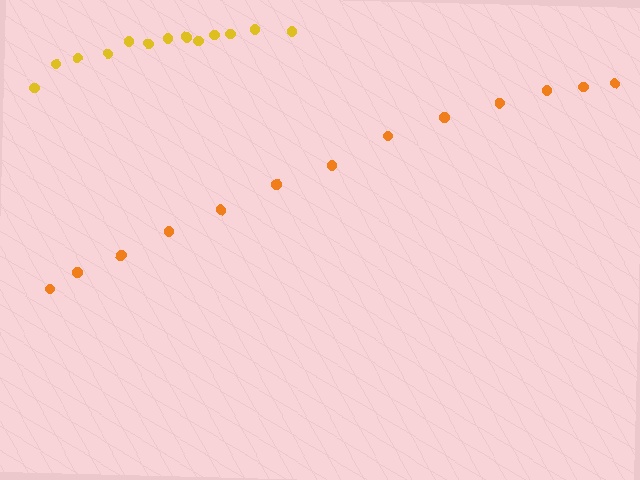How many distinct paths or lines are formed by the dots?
There are 2 distinct paths.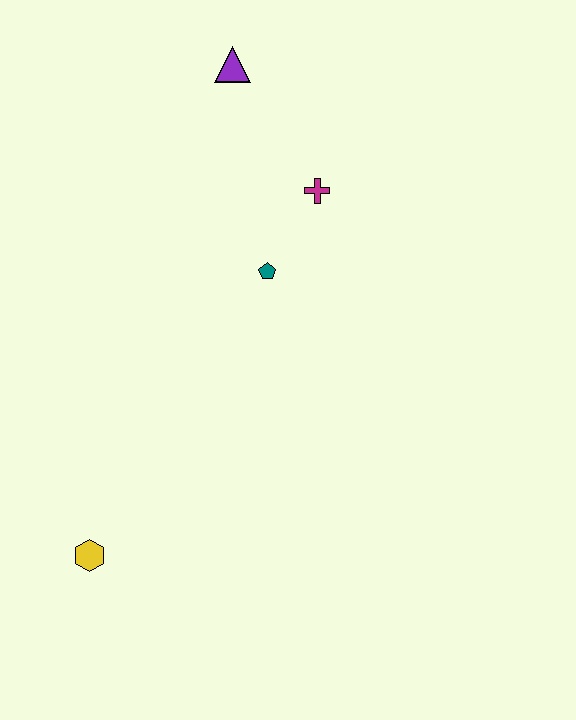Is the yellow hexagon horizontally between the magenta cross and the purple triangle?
No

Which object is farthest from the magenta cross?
The yellow hexagon is farthest from the magenta cross.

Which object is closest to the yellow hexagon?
The teal pentagon is closest to the yellow hexagon.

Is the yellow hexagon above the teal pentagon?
No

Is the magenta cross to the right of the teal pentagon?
Yes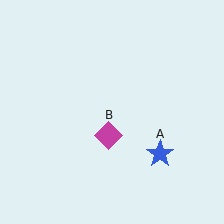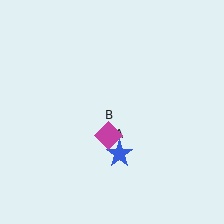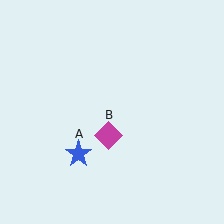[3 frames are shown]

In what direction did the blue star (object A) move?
The blue star (object A) moved left.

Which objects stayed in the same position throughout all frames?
Magenta diamond (object B) remained stationary.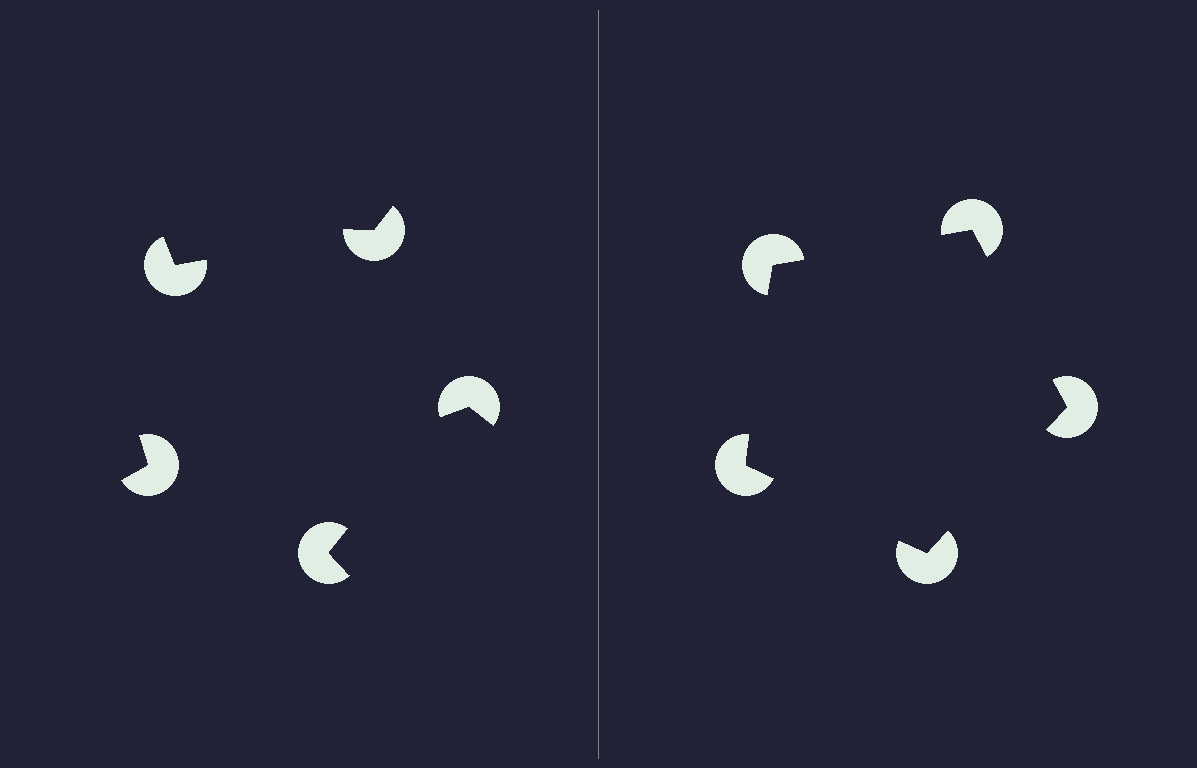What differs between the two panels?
The pac-man discs are positioned identically on both sides; only the wedge orientations differ. On the right they align to a pentagon; on the left they are misaligned.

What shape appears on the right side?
An illusory pentagon.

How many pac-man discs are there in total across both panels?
10 — 5 on each side.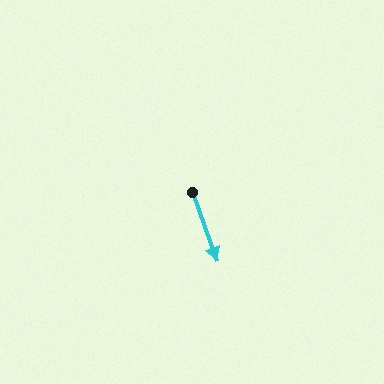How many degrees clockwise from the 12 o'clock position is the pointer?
Approximately 160 degrees.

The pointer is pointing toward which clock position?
Roughly 5 o'clock.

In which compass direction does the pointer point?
South.